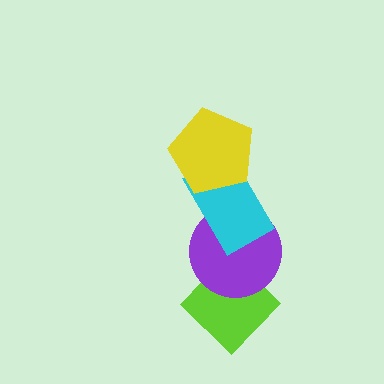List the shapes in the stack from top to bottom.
From top to bottom: the yellow pentagon, the cyan rectangle, the purple circle, the lime diamond.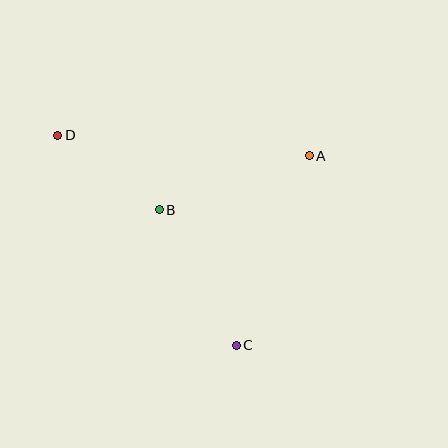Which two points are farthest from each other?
Points C and D are farthest from each other.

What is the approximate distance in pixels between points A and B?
The distance between A and B is approximately 159 pixels.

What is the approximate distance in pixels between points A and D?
The distance between A and D is approximately 252 pixels.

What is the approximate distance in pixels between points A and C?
The distance between A and C is approximately 203 pixels.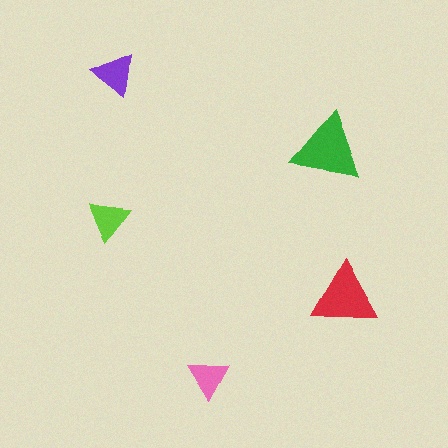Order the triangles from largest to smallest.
the green one, the red one, the purple one, the lime one, the pink one.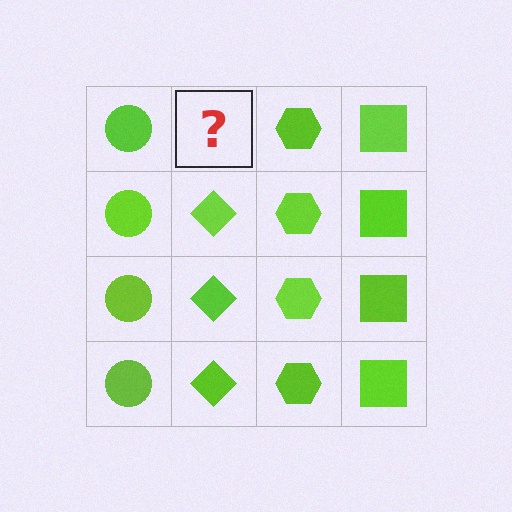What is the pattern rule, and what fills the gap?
The rule is that each column has a consistent shape. The gap should be filled with a lime diamond.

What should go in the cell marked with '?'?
The missing cell should contain a lime diamond.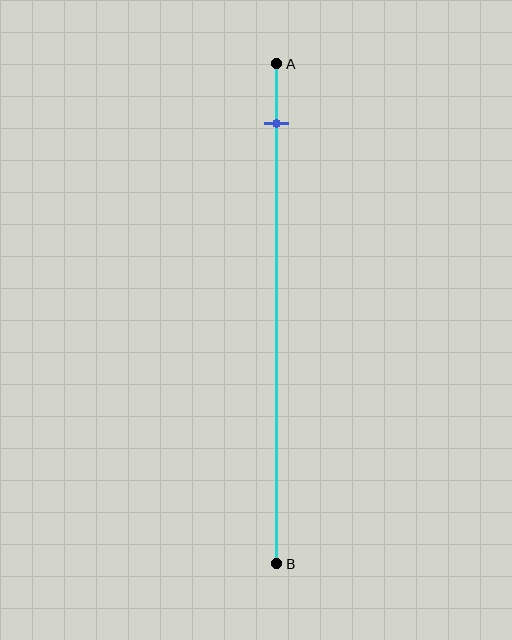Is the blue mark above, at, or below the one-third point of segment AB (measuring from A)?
The blue mark is above the one-third point of segment AB.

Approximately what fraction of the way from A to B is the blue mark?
The blue mark is approximately 10% of the way from A to B.